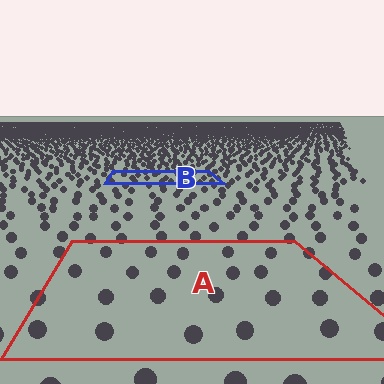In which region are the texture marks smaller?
The texture marks are smaller in region B, because it is farther away.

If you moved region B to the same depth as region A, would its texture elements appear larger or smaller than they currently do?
They would appear larger. At a closer depth, the same texture elements are projected at a bigger on-screen size.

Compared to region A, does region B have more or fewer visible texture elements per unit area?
Region B has more texture elements per unit area — they are packed more densely because it is farther away.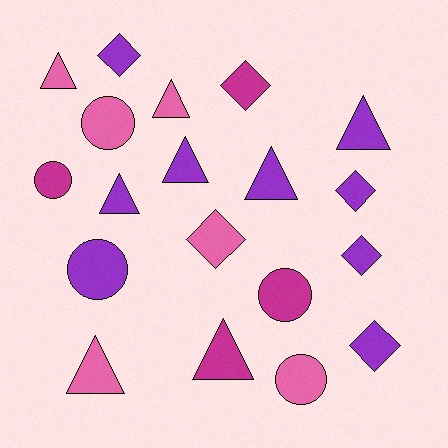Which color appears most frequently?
Purple, with 9 objects.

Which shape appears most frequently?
Triangle, with 8 objects.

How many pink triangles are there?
There are 3 pink triangles.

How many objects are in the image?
There are 19 objects.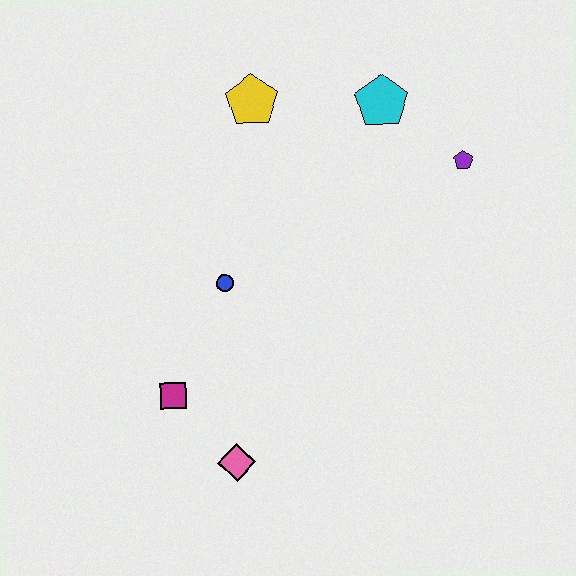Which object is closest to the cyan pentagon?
The purple pentagon is closest to the cyan pentagon.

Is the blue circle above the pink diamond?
Yes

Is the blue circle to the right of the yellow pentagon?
No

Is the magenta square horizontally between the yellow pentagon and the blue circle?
No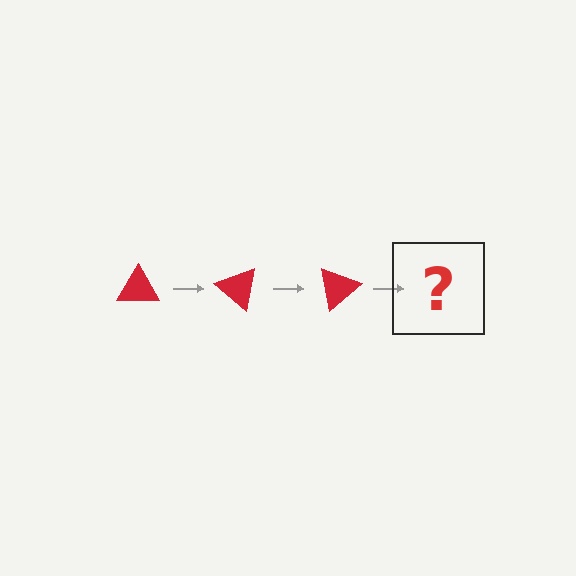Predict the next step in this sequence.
The next step is a red triangle rotated 120 degrees.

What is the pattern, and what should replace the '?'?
The pattern is that the triangle rotates 40 degrees each step. The '?' should be a red triangle rotated 120 degrees.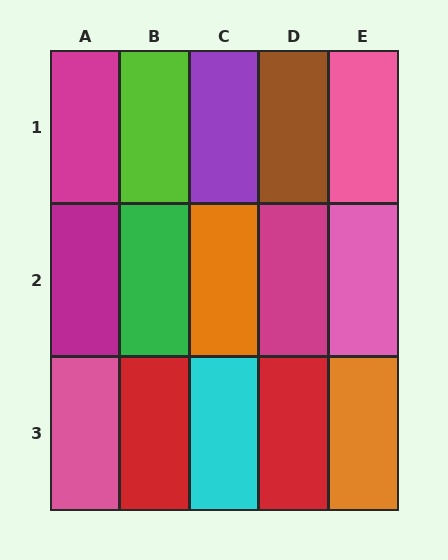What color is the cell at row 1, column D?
Brown.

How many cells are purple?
1 cell is purple.